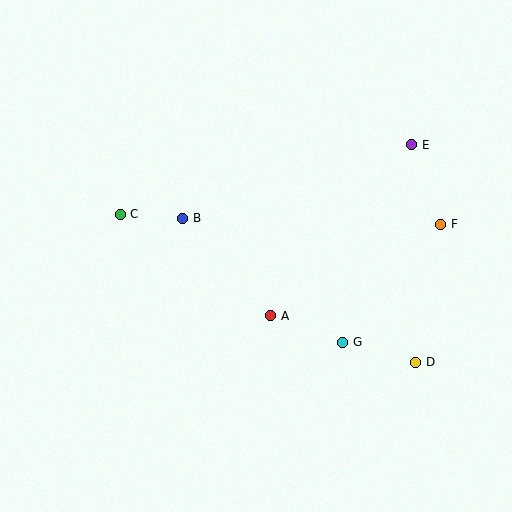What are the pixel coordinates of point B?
Point B is at (183, 218).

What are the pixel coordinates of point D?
Point D is at (416, 362).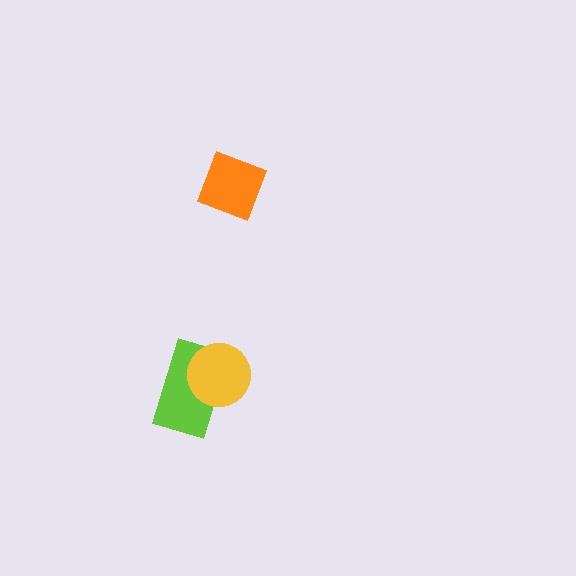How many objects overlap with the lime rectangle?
1 object overlaps with the lime rectangle.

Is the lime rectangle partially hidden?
Yes, it is partially covered by another shape.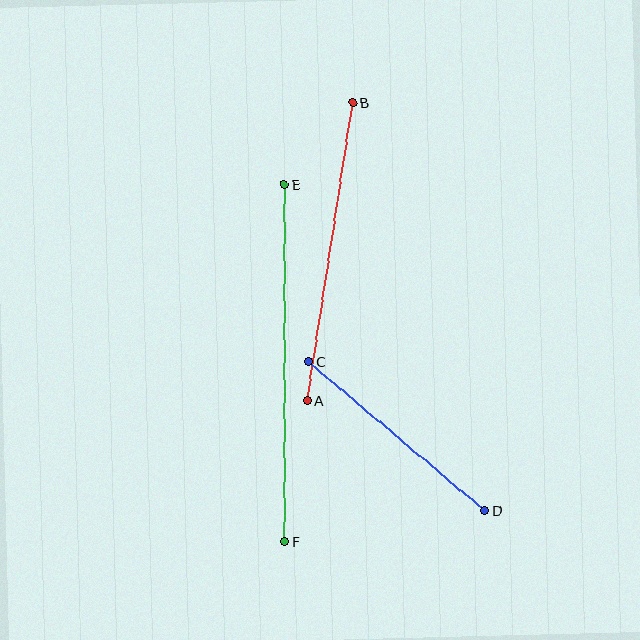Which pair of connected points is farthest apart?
Points E and F are farthest apart.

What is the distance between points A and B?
The distance is approximately 302 pixels.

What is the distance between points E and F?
The distance is approximately 357 pixels.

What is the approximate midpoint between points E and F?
The midpoint is at approximately (284, 363) pixels.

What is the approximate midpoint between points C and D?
The midpoint is at approximately (397, 436) pixels.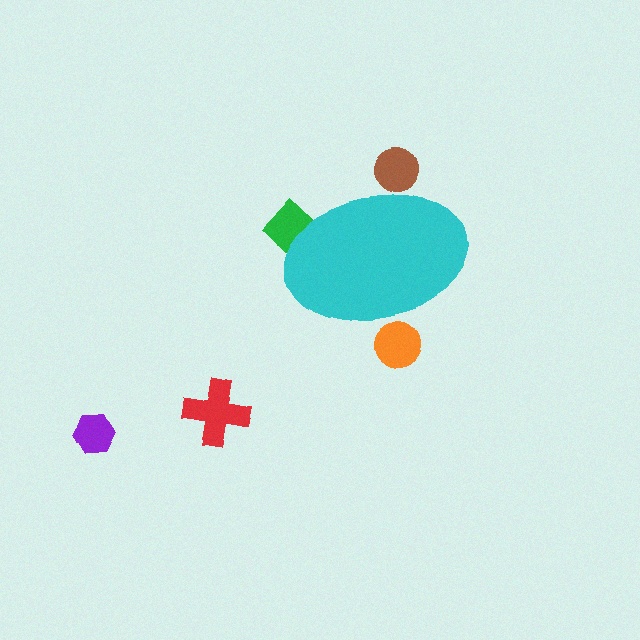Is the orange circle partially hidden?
Yes, the orange circle is partially hidden behind the cyan ellipse.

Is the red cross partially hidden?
No, the red cross is fully visible.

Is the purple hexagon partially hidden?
No, the purple hexagon is fully visible.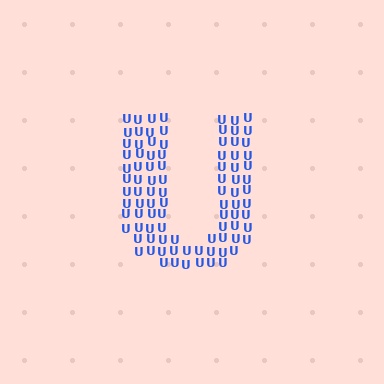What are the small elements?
The small elements are letter U's.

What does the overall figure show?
The overall figure shows the letter U.